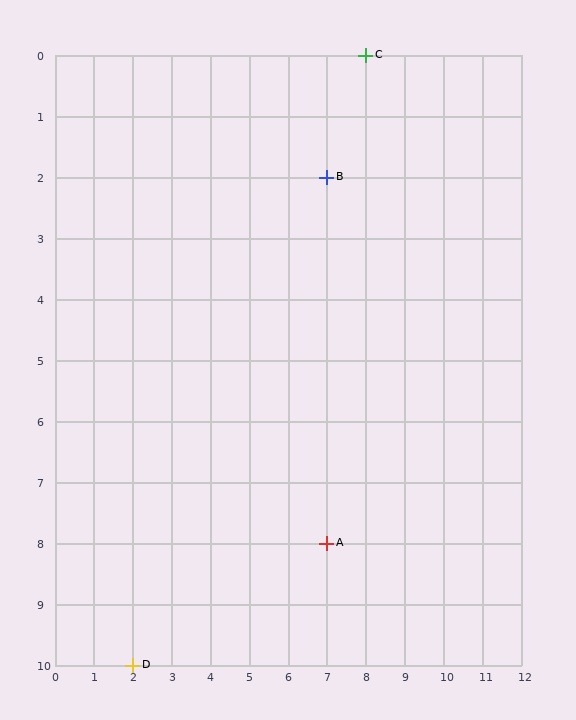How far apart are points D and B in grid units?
Points D and B are 5 columns and 8 rows apart (about 9.4 grid units diagonally).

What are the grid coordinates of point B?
Point B is at grid coordinates (7, 2).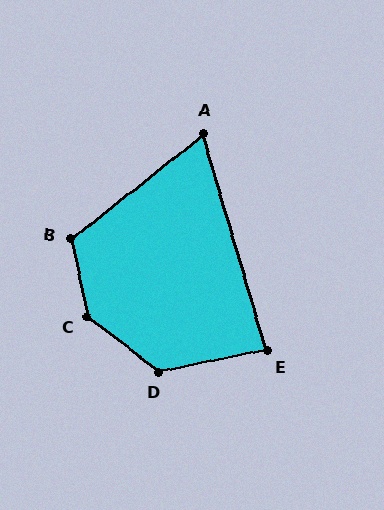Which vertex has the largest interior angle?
C, at approximately 139 degrees.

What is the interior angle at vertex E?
Approximately 85 degrees (acute).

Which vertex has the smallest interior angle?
A, at approximately 68 degrees.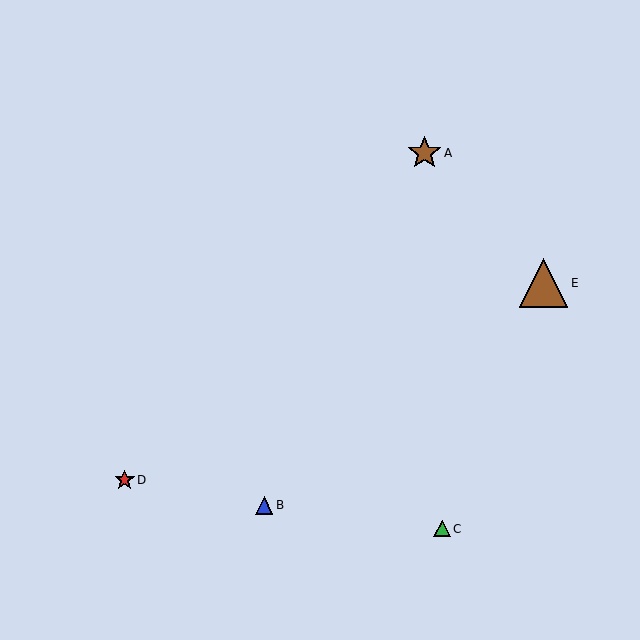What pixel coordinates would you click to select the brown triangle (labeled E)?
Click at (543, 283) to select the brown triangle E.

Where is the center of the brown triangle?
The center of the brown triangle is at (543, 283).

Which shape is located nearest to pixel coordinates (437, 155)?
The brown star (labeled A) at (425, 153) is nearest to that location.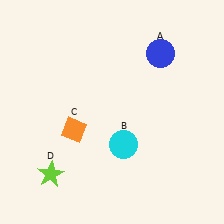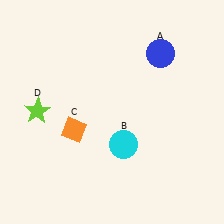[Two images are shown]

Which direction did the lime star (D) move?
The lime star (D) moved up.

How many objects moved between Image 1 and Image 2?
1 object moved between the two images.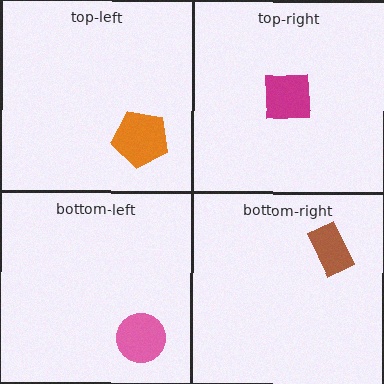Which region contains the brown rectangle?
The bottom-right region.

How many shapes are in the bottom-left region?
1.